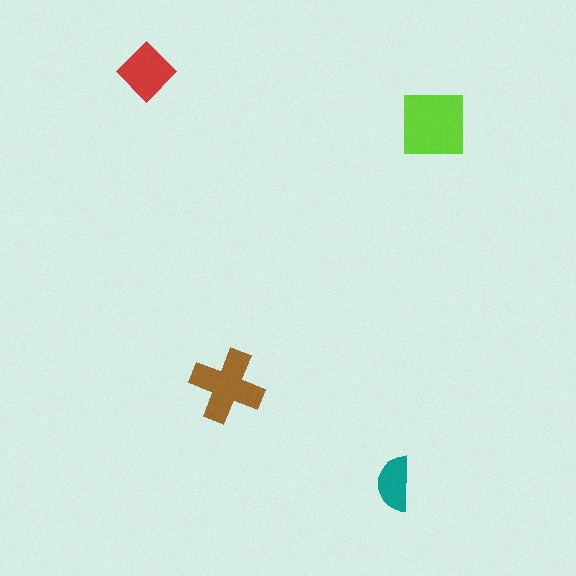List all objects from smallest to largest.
The teal semicircle, the red diamond, the brown cross, the lime square.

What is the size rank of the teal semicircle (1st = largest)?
4th.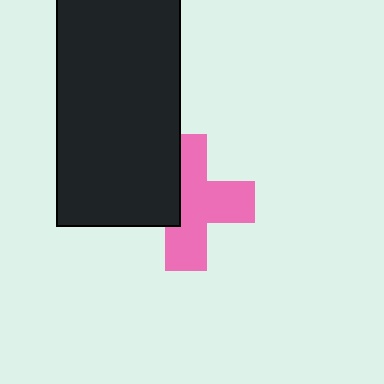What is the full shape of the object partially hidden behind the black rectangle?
The partially hidden object is a pink cross.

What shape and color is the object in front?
The object in front is a black rectangle.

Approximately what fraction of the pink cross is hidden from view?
Roughly 36% of the pink cross is hidden behind the black rectangle.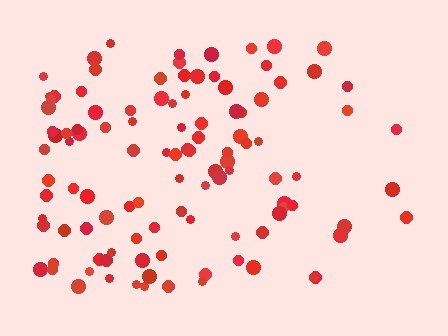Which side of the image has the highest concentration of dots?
The left.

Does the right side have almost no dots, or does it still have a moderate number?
Still a moderate number, just noticeably fewer than the left.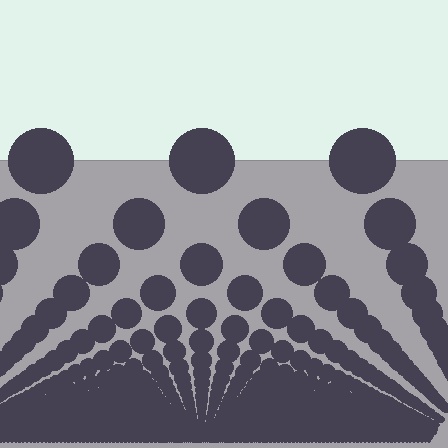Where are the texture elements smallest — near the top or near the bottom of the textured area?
Near the bottom.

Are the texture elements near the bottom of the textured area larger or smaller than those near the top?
Smaller. The gradient is inverted — elements near the bottom are smaller and denser.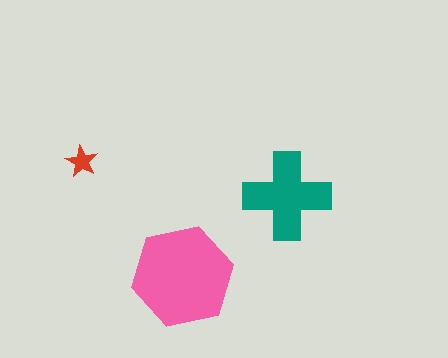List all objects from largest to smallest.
The pink hexagon, the teal cross, the red star.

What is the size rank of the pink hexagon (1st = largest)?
1st.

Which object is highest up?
The red star is topmost.